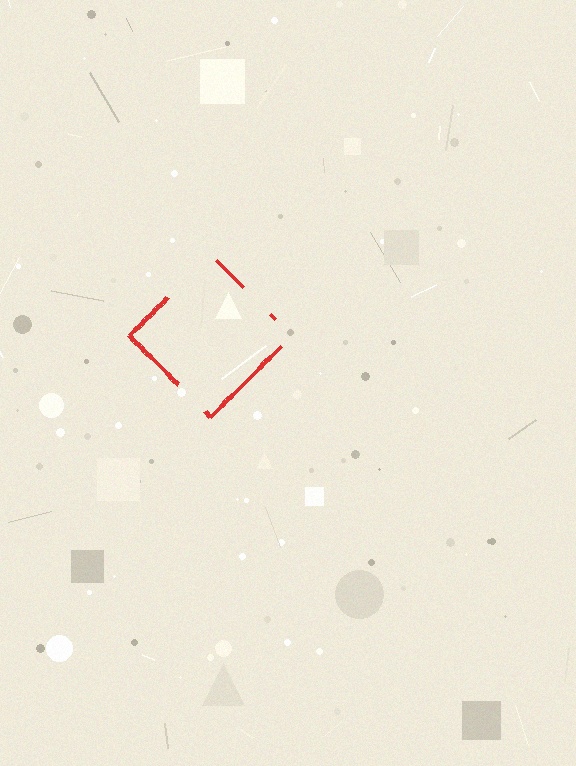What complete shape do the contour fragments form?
The contour fragments form a diamond.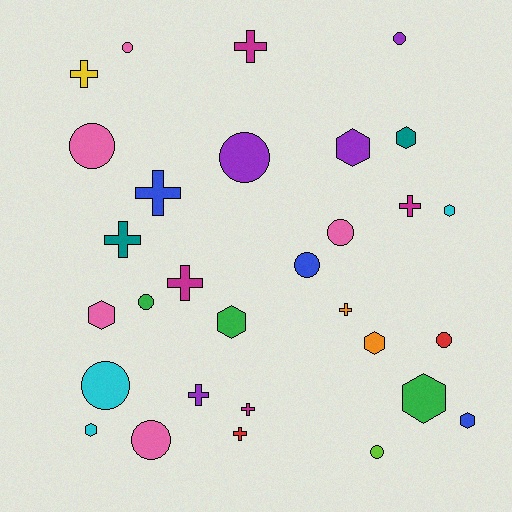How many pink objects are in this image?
There are 5 pink objects.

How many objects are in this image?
There are 30 objects.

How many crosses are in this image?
There are 10 crosses.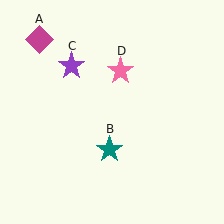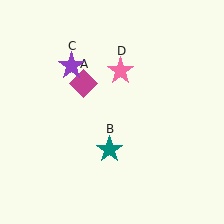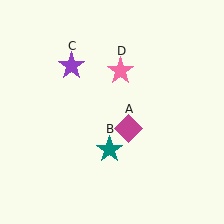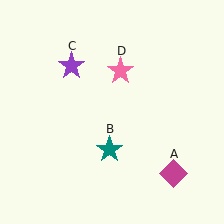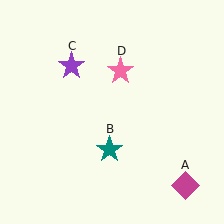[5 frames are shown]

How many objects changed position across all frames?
1 object changed position: magenta diamond (object A).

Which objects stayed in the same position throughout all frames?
Teal star (object B) and purple star (object C) and pink star (object D) remained stationary.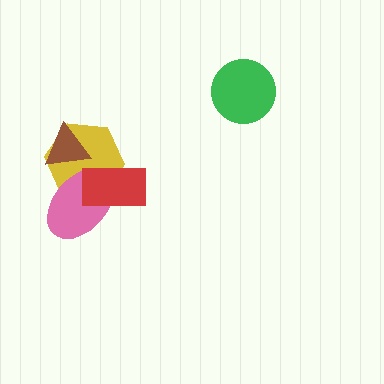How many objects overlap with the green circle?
0 objects overlap with the green circle.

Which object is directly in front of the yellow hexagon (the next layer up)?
The pink ellipse is directly in front of the yellow hexagon.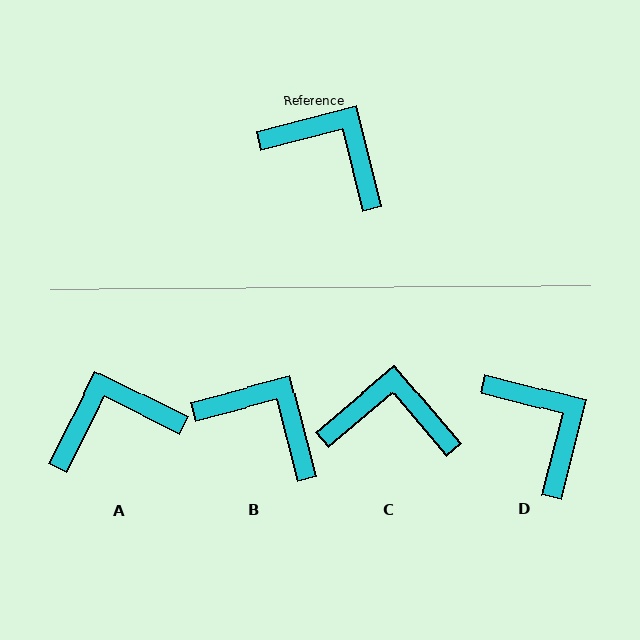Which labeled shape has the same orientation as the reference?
B.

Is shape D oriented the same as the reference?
No, it is off by about 29 degrees.